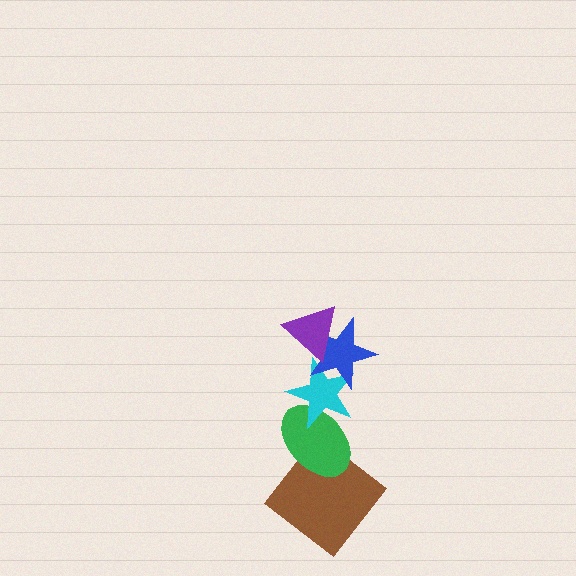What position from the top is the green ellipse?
The green ellipse is 4th from the top.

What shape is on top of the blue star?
The purple triangle is on top of the blue star.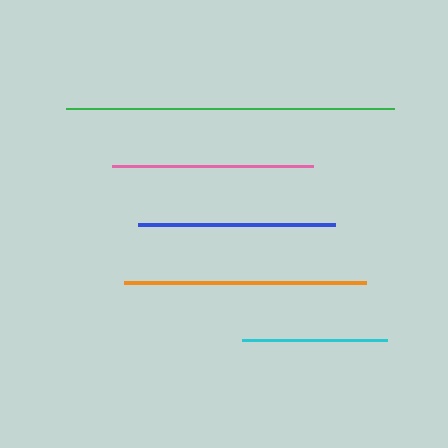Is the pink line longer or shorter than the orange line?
The orange line is longer than the pink line.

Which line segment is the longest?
The green line is the longest at approximately 329 pixels.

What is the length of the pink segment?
The pink segment is approximately 202 pixels long.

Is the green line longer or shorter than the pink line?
The green line is longer than the pink line.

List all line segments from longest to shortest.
From longest to shortest: green, orange, pink, blue, cyan.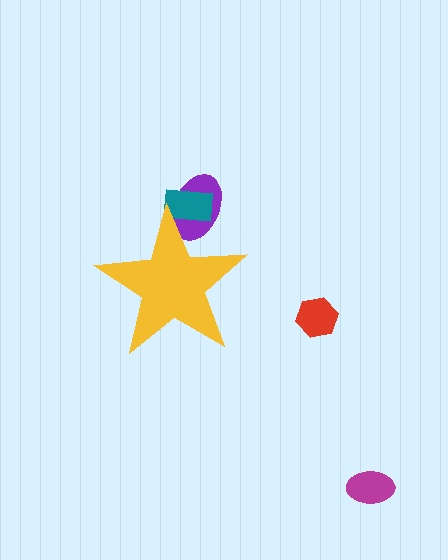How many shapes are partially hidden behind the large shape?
2 shapes are partially hidden.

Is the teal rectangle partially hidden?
Yes, the teal rectangle is partially hidden behind the yellow star.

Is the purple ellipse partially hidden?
Yes, the purple ellipse is partially hidden behind the yellow star.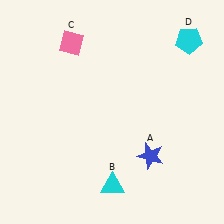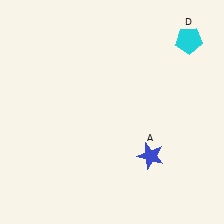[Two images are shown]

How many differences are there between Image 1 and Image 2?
There are 2 differences between the two images.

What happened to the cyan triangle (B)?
The cyan triangle (B) was removed in Image 2. It was in the bottom-right area of Image 1.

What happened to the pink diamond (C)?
The pink diamond (C) was removed in Image 2. It was in the top-left area of Image 1.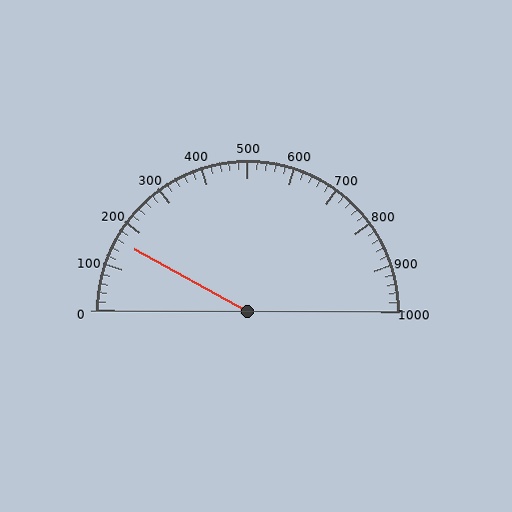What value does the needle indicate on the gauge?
The needle indicates approximately 160.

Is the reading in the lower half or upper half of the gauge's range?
The reading is in the lower half of the range (0 to 1000).